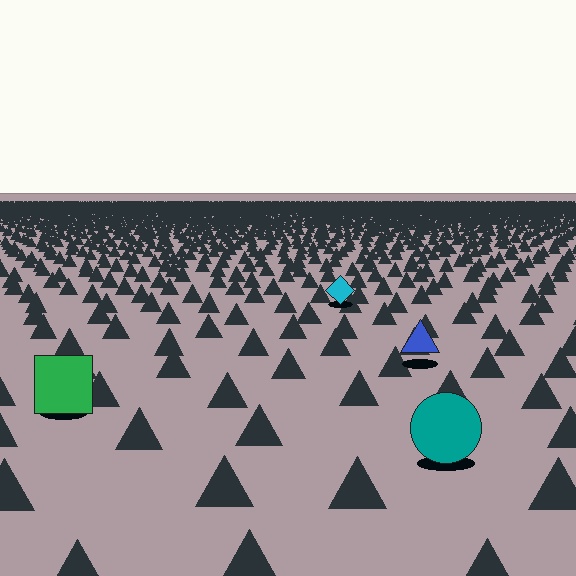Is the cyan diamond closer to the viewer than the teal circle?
No. The teal circle is closer — you can tell from the texture gradient: the ground texture is coarser near it.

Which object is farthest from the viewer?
The cyan diamond is farthest from the viewer. It appears smaller and the ground texture around it is denser.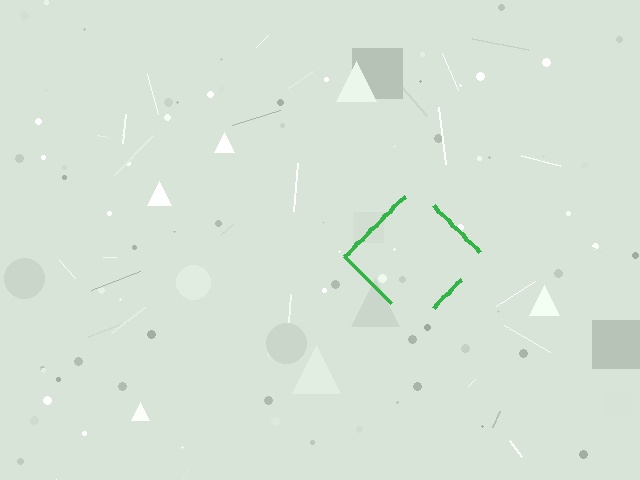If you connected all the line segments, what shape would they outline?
They would outline a diamond.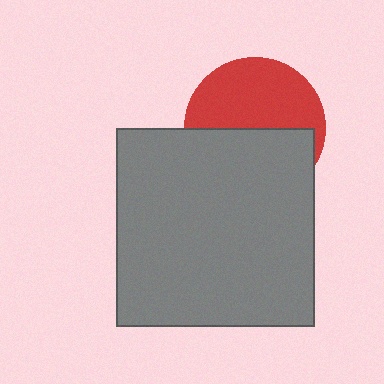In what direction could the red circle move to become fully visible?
The red circle could move up. That would shift it out from behind the gray square entirely.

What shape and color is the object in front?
The object in front is a gray square.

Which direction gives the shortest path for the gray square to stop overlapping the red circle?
Moving down gives the shortest separation.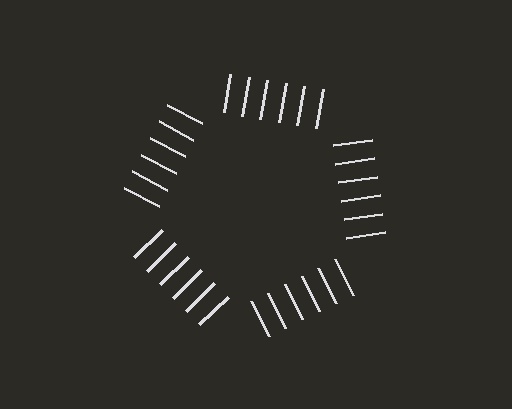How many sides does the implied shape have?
5 sides — the line-ends trace a pentagon.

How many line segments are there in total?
30 — 6 along each of the 5 edges.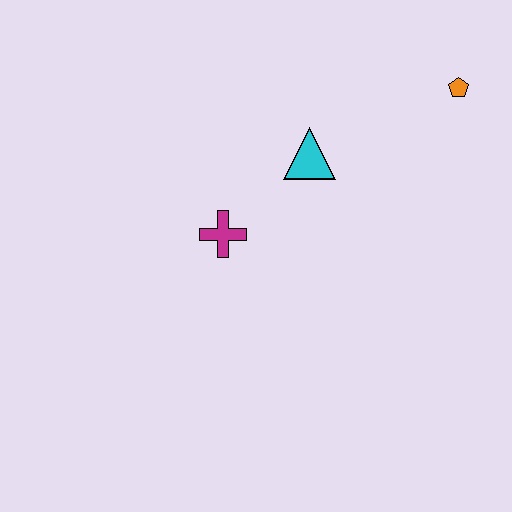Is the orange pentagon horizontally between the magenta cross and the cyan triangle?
No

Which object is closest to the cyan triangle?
The magenta cross is closest to the cyan triangle.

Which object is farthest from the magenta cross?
The orange pentagon is farthest from the magenta cross.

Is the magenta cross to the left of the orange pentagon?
Yes